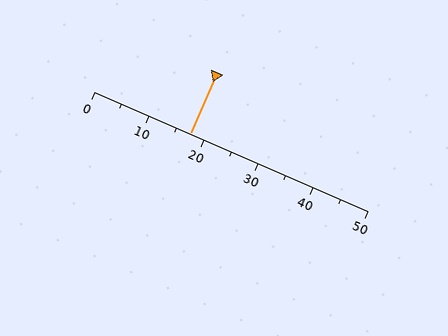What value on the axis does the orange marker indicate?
The marker indicates approximately 17.5.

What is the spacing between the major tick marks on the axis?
The major ticks are spaced 10 apart.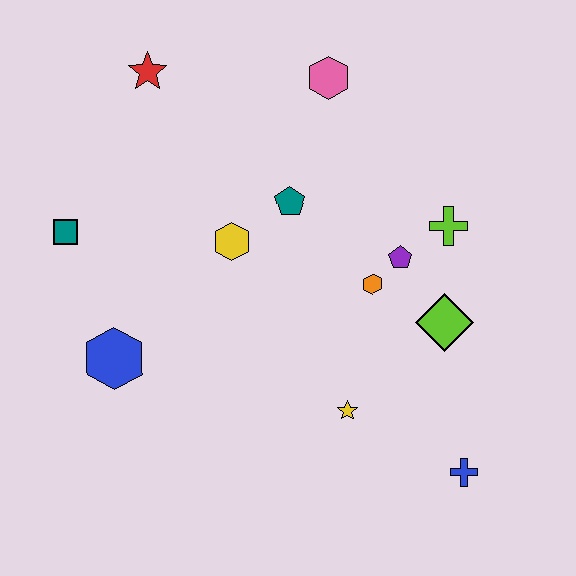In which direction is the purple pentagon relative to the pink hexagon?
The purple pentagon is below the pink hexagon.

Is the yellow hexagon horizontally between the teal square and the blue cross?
Yes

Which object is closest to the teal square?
The blue hexagon is closest to the teal square.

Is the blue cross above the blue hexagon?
No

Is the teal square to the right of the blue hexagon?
No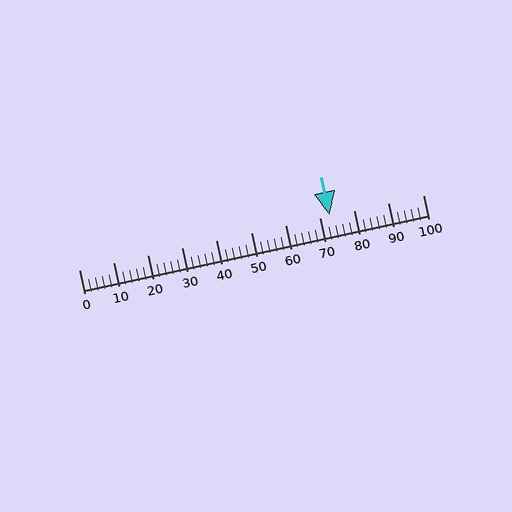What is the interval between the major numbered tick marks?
The major tick marks are spaced 10 units apart.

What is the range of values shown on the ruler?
The ruler shows values from 0 to 100.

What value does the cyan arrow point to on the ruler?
The cyan arrow points to approximately 73.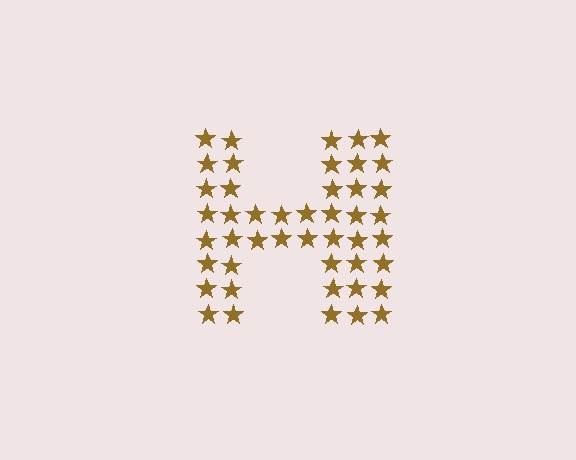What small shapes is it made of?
It is made of small stars.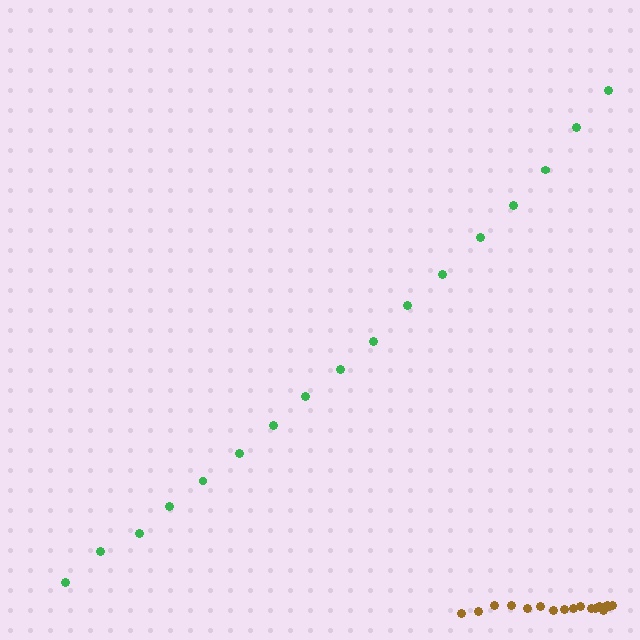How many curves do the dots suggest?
There are 2 distinct paths.